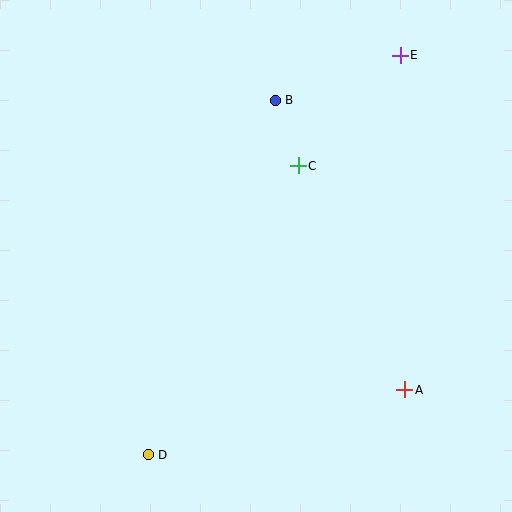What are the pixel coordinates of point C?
Point C is at (298, 166).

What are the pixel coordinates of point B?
Point B is at (275, 100).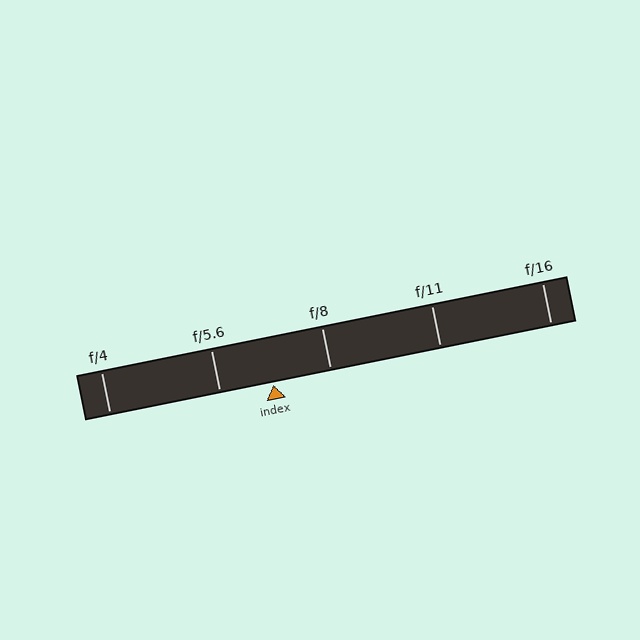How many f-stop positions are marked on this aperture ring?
There are 5 f-stop positions marked.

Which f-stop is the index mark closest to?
The index mark is closest to f/5.6.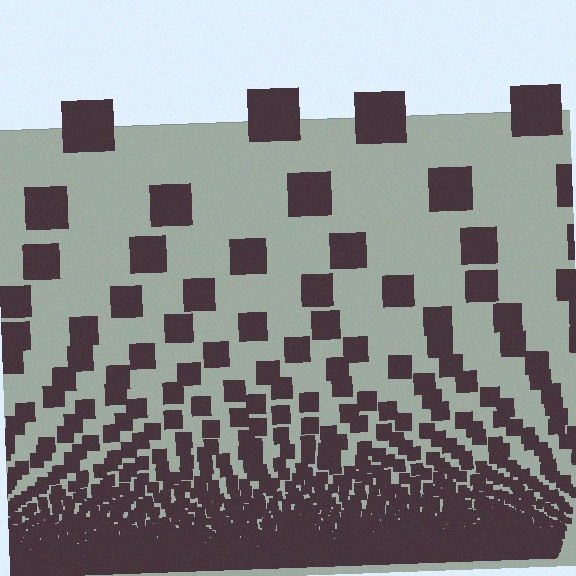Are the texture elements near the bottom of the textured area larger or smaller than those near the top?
Smaller. The gradient is inverted — elements near the bottom are smaller and denser.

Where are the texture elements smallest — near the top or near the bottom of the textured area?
Near the bottom.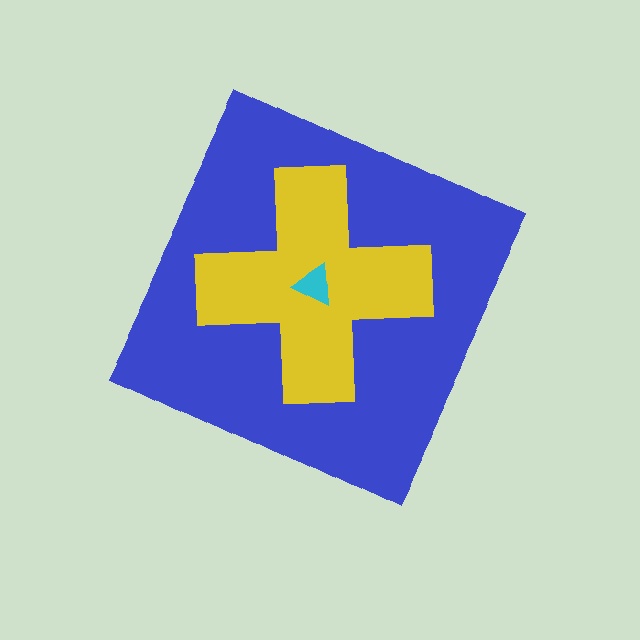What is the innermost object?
The cyan triangle.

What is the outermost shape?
The blue diamond.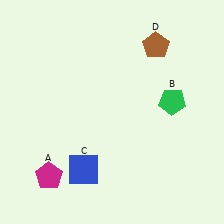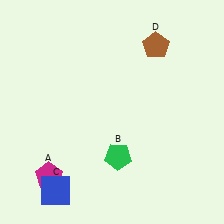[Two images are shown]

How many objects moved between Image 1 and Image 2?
2 objects moved between the two images.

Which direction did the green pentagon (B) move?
The green pentagon (B) moved down.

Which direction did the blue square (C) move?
The blue square (C) moved left.